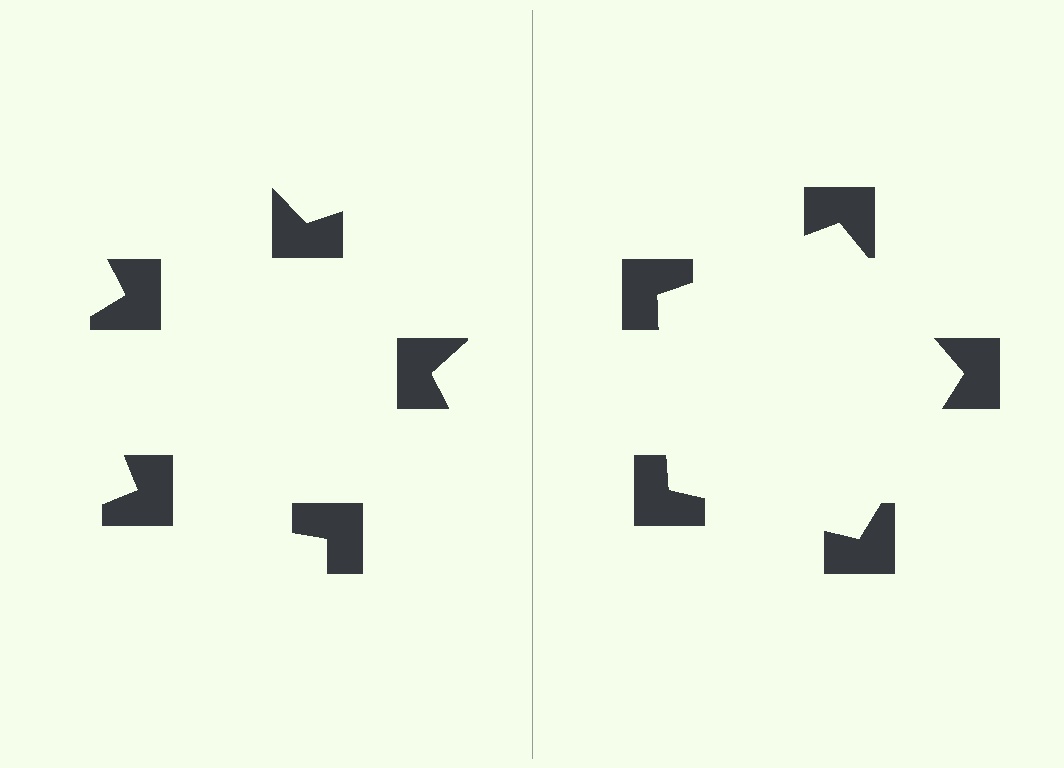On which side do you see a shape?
An illusory pentagon appears on the right side. On the left side the wedge cuts are rotated, so no coherent shape forms.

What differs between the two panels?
The notched squares are positioned identically on both sides; only the wedge orientations differ. On the right they align to a pentagon; on the left they are misaligned.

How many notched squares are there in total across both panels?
10 — 5 on each side.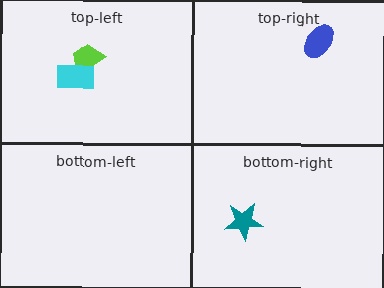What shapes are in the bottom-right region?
The teal star.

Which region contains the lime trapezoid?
The top-left region.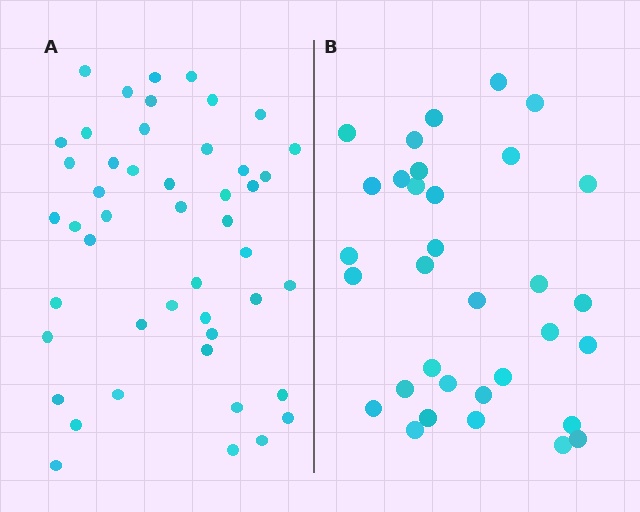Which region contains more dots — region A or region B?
Region A (the left region) has more dots.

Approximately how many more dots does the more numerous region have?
Region A has approximately 15 more dots than region B.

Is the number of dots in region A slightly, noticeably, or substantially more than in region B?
Region A has noticeably more, but not dramatically so. The ratio is roughly 1.4 to 1.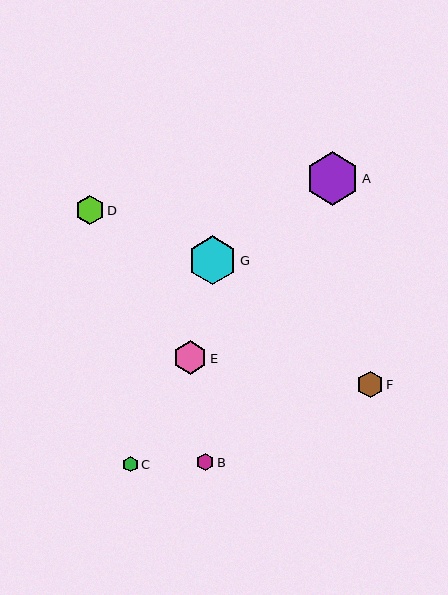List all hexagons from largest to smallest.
From largest to smallest: A, G, E, D, F, B, C.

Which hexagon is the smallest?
Hexagon C is the smallest with a size of approximately 16 pixels.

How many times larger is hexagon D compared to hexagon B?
Hexagon D is approximately 1.7 times the size of hexagon B.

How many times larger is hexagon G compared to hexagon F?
Hexagon G is approximately 1.8 times the size of hexagon F.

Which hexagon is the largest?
Hexagon A is the largest with a size of approximately 53 pixels.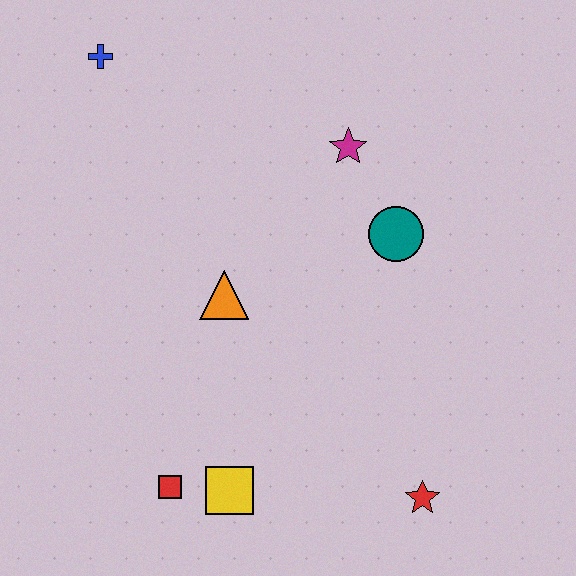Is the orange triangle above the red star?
Yes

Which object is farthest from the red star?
The blue cross is farthest from the red star.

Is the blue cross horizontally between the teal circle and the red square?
No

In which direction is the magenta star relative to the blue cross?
The magenta star is to the right of the blue cross.